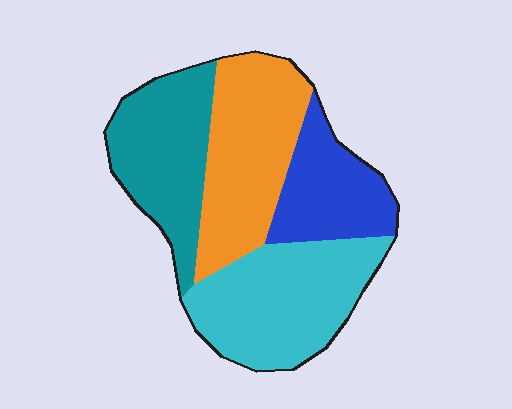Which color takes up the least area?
Blue, at roughly 20%.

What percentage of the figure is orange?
Orange takes up about one quarter (1/4) of the figure.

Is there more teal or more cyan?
Cyan.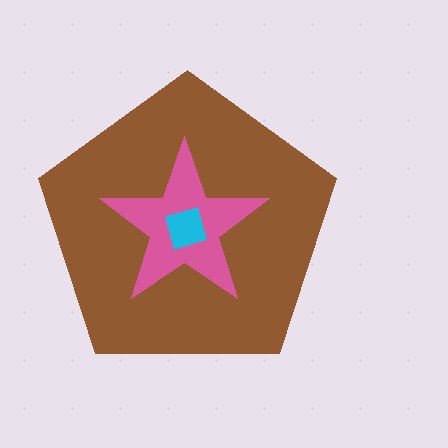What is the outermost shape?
The brown pentagon.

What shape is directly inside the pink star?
The cyan square.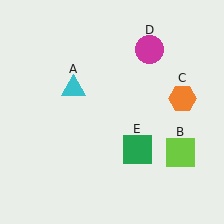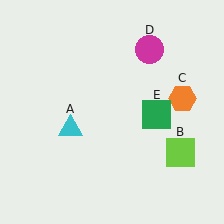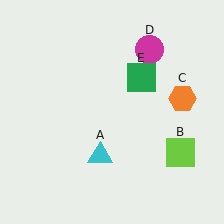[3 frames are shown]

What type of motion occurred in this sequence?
The cyan triangle (object A), green square (object E) rotated counterclockwise around the center of the scene.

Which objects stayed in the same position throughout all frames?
Lime square (object B) and orange hexagon (object C) and magenta circle (object D) remained stationary.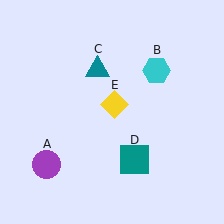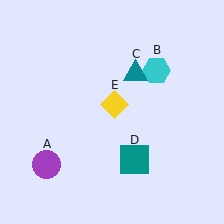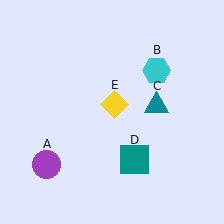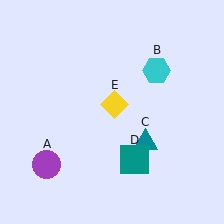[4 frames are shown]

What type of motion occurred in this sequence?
The teal triangle (object C) rotated clockwise around the center of the scene.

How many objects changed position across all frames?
1 object changed position: teal triangle (object C).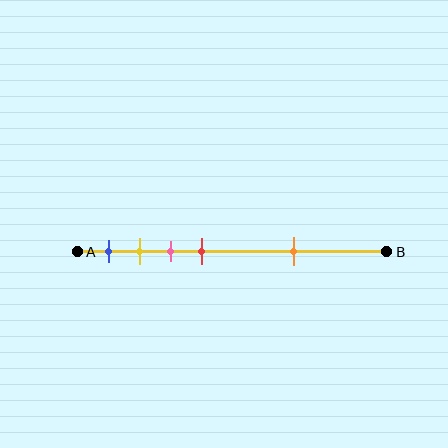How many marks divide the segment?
There are 5 marks dividing the segment.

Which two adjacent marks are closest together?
The yellow and pink marks are the closest adjacent pair.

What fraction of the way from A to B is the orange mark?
The orange mark is approximately 70% (0.7) of the way from A to B.